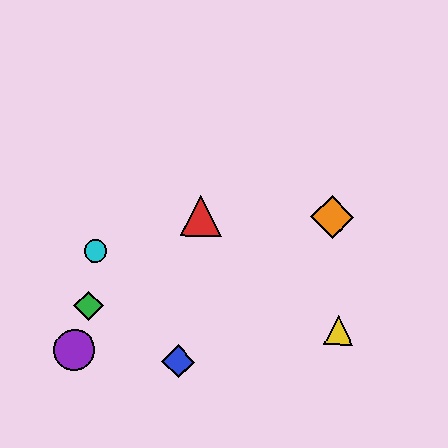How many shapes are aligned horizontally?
2 shapes (the red triangle, the orange diamond) are aligned horizontally.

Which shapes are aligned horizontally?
The red triangle, the orange diamond are aligned horizontally.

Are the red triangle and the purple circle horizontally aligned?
No, the red triangle is at y≈216 and the purple circle is at y≈350.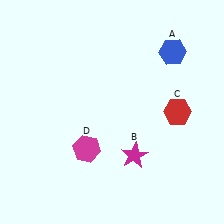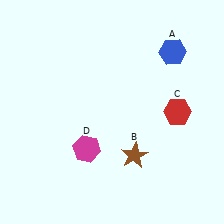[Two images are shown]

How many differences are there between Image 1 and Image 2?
There is 1 difference between the two images.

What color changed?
The star (B) changed from magenta in Image 1 to brown in Image 2.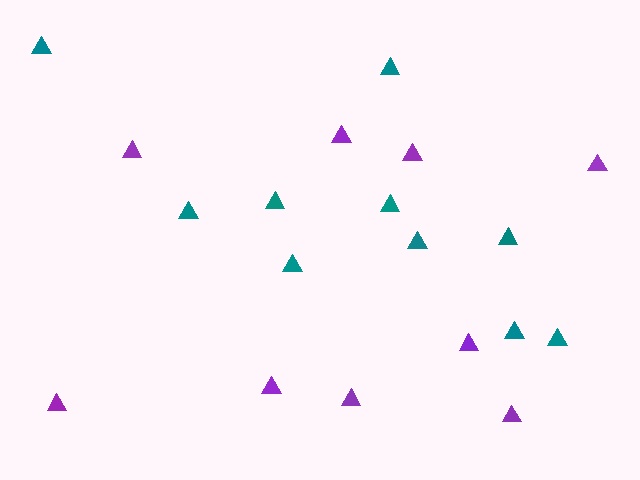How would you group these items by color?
There are 2 groups: one group of teal triangles (10) and one group of purple triangles (9).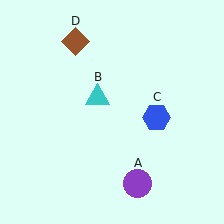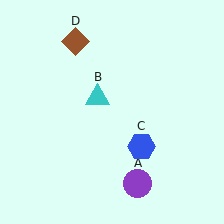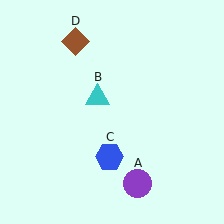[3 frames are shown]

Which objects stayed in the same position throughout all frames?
Purple circle (object A) and cyan triangle (object B) and brown diamond (object D) remained stationary.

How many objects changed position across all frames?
1 object changed position: blue hexagon (object C).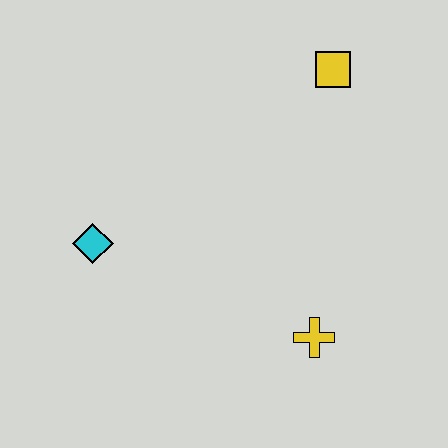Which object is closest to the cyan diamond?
The yellow cross is closest to the cyan diamond.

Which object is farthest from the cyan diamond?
The yellow square is farthest from the cyan diamond.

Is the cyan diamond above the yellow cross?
Yes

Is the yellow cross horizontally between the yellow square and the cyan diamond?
Yes